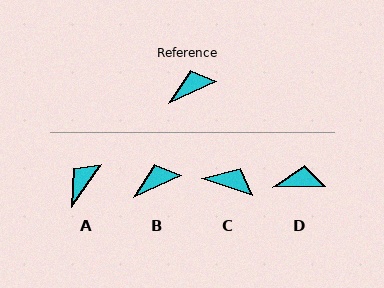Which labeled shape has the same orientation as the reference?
B.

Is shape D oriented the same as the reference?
No, it is off by about 23 degrees.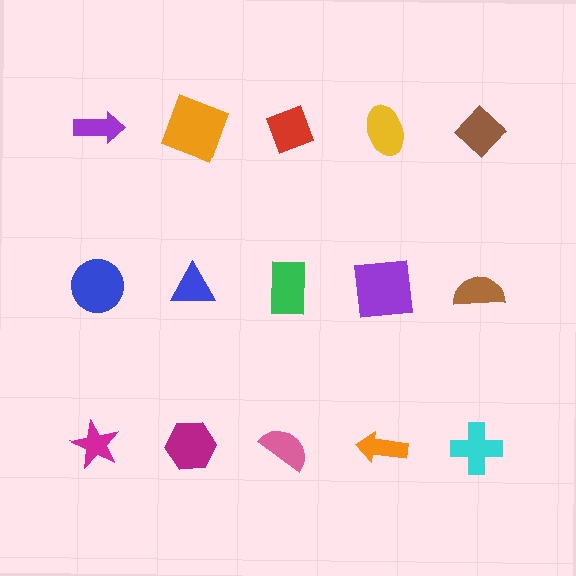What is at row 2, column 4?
A purple square.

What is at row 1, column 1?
A purple arrow.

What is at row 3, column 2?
A magenta hexagon.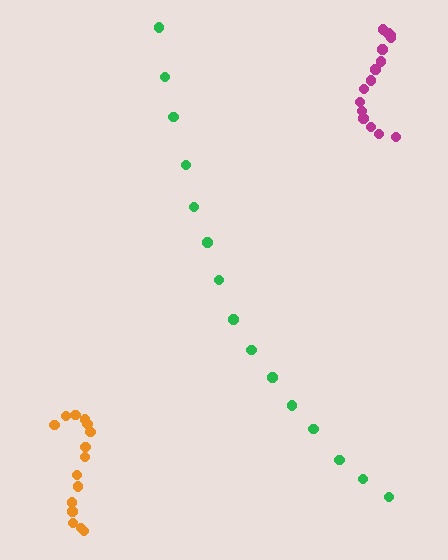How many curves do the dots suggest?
There are 3 distinct paths.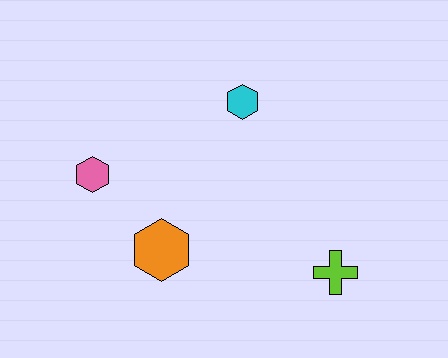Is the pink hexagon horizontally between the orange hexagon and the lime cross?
No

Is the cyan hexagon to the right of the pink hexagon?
Yes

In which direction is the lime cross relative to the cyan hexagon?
The lime cross is below the cyan hexagon.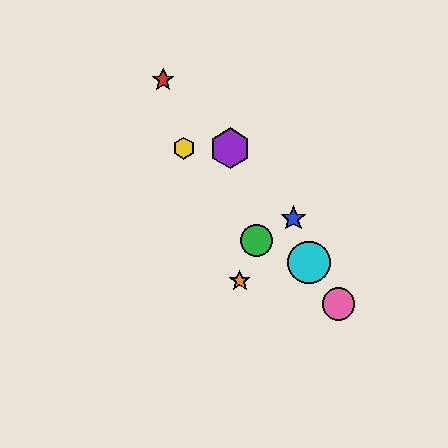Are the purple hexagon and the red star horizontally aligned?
No, the purple hexagon is at y≈148 and the red star is at y≈80.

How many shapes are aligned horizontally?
2 shapes (the yellow hexagon, the purple hexagon) are aligned horizontally.